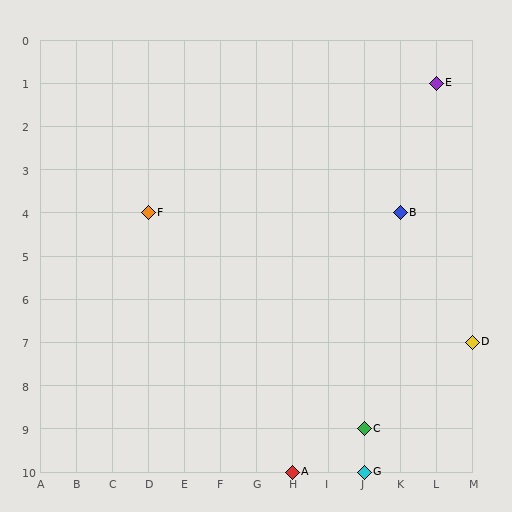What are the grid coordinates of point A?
Point A is at grid coordinates (H, 10).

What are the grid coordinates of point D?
Point D is at grid coordinates (M, 7).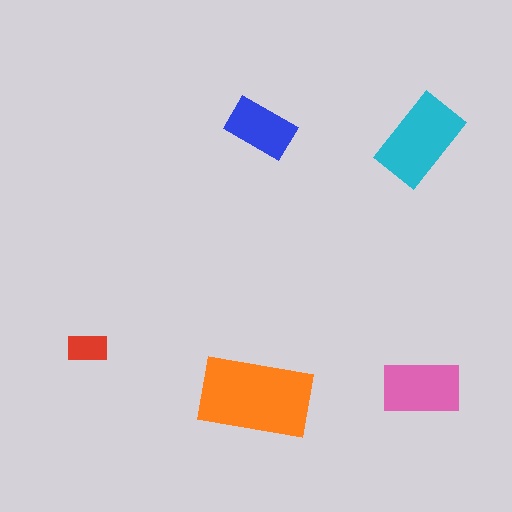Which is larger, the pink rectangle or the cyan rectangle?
The cyan one.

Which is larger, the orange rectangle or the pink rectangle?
The orange one.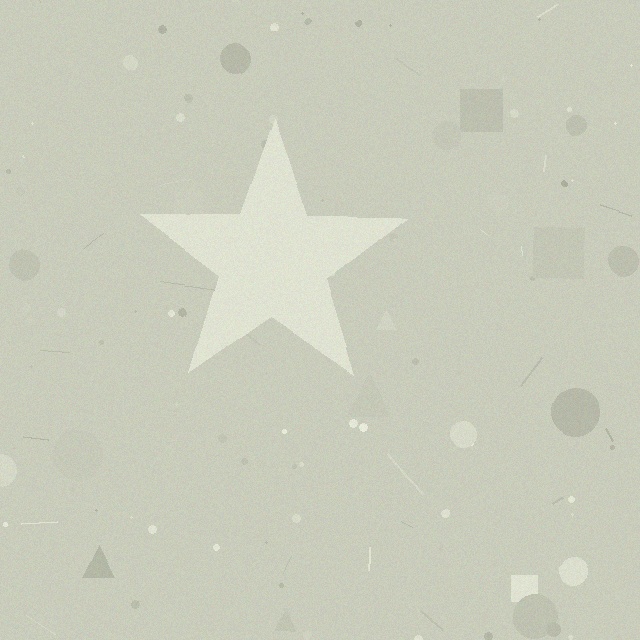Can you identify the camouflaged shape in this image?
The camouflaged shape is a star.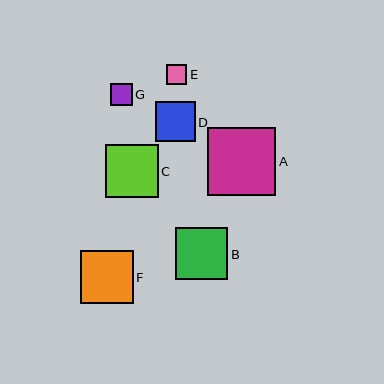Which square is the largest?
Square A is the largest with a size of approximately 69 pixels.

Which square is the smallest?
Square E is the smallest with a size of approximately 20 pixels.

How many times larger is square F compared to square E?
Square F is approximately 2.6 times the size of square E.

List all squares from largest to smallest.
From largest to smallest: A, C, F, B, D, G, E.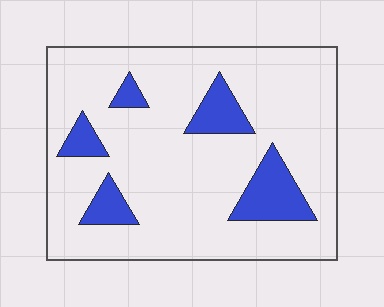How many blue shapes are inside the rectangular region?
5.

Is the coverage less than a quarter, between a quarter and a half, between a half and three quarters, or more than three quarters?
Less than a quarter.